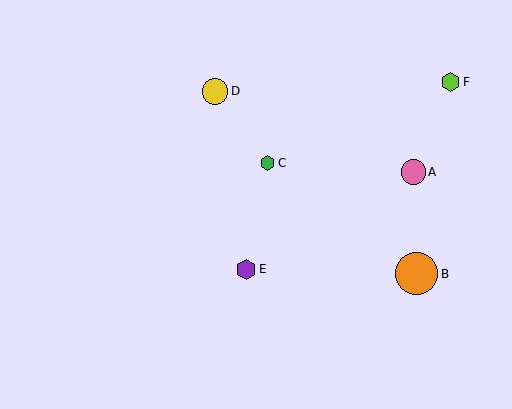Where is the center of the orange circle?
The center of the orange circle is at (417, 274).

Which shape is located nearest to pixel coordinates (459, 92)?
The lime hexagon (labeled F) at (450, 82) is nearest to that location.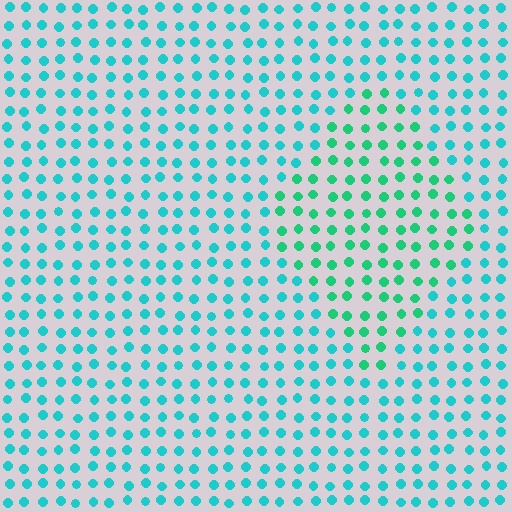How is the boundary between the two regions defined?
The boundary is defined purely by a slight shift in hue (about 28 degrees). Spacing, size, and orientation are identical on both sides.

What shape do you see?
I see a diamond.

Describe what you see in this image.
The image is filled with small cyan elements in a uniform arrangement. A diamond-shaped region is visible where the elements are tinted to a slightly different hue, forming a subtle color boundary.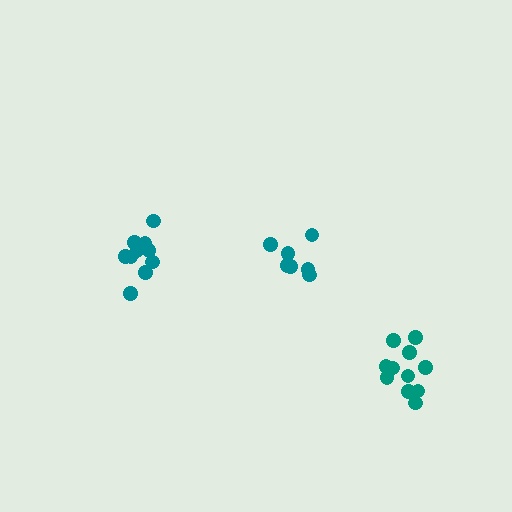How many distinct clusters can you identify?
There are 3 distinct clusters.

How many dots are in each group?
Group 1: 11 dots, Group 2: 7 dots, Group 3: 10 dots (28 total).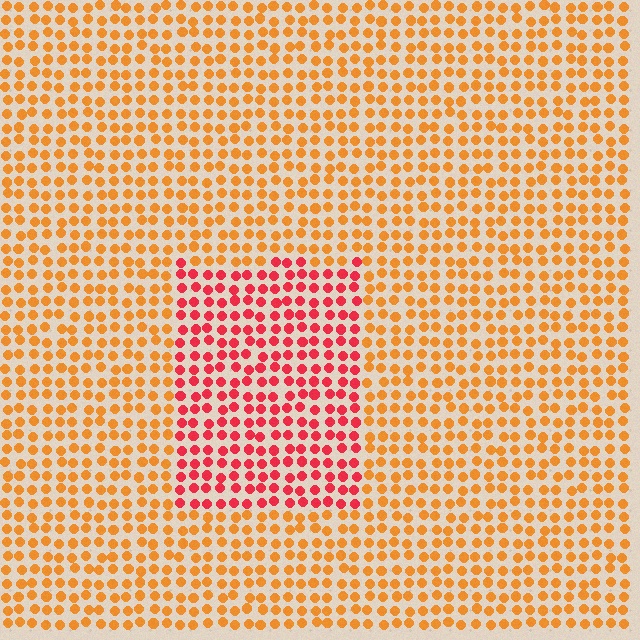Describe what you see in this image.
The image is filled with small orange elements in a uniform arrangement. A rectangle-shaped region is visible where the elements are tinted to a slightly different hue, forming a subtle color boundary.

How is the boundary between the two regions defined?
The boundary is defined purely by a slight shift in hue (about 39 degrees). Spacing, size, and orientation are identical on both sides.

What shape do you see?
I see a rectangle.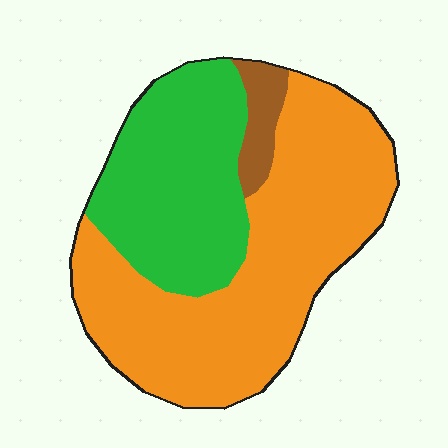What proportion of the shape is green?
Green covers about 35% of the shape.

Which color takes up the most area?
Orange, at roughly 60%.